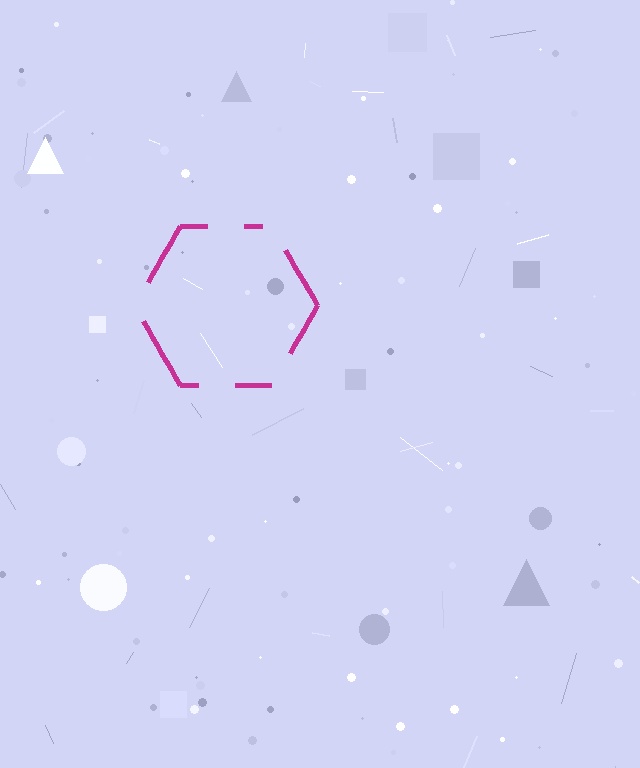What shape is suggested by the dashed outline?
The dashed outline suggests a hexagon.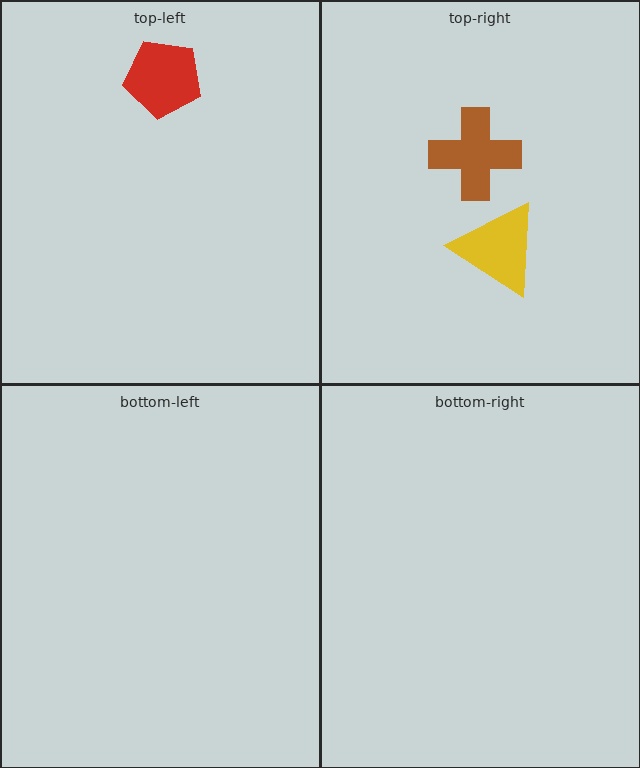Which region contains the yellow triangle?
The top-right region.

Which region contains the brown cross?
The top-right region.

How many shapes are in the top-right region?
2.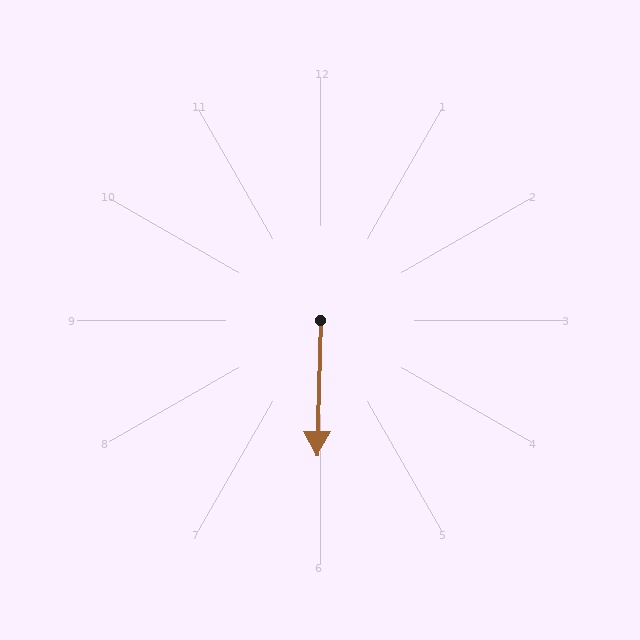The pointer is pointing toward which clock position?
Roughly 6 o'clock.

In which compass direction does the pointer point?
South.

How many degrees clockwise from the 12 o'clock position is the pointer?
Approximately 181 degrees.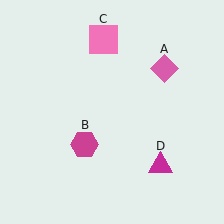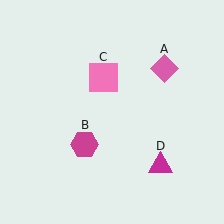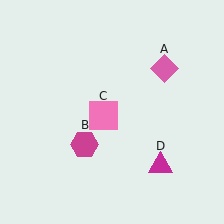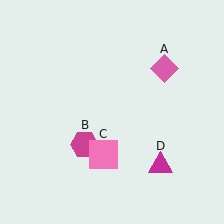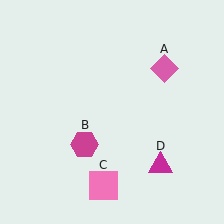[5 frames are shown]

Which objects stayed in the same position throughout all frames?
Pink diamond (object A) and magenta hexagon (object B) and magenta triangle (object D) remained stationary.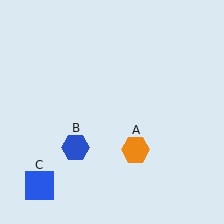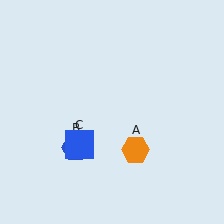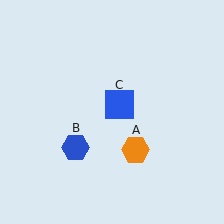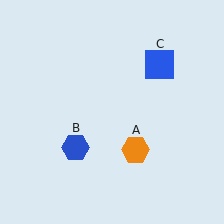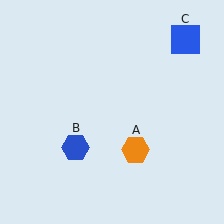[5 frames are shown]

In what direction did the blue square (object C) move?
The blue square (object C) moved up and to the right.